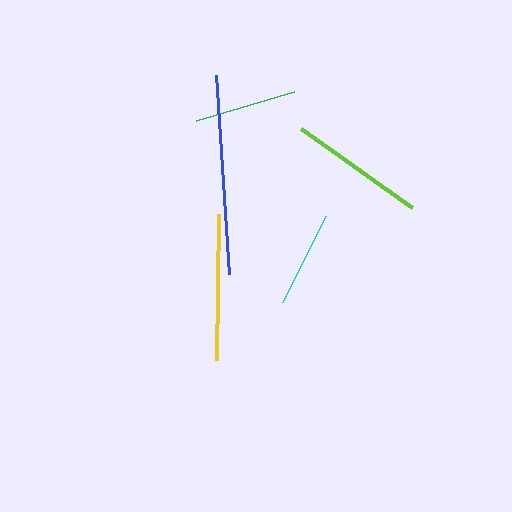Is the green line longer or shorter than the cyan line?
The green line is longer than the cyan line.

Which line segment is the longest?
The blue line is the longest at approximately 200 pixels.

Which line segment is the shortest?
The cyan line is the shortest at approximately 97 pixels.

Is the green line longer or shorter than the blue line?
The blue line is longer than the green line.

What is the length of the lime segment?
The lime segment is approximately 137 pixels long.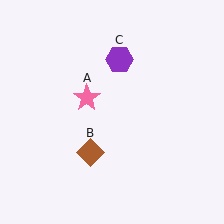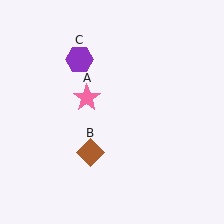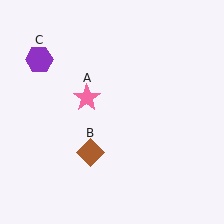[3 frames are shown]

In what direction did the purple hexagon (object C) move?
The purple hexagon (object C) moved left.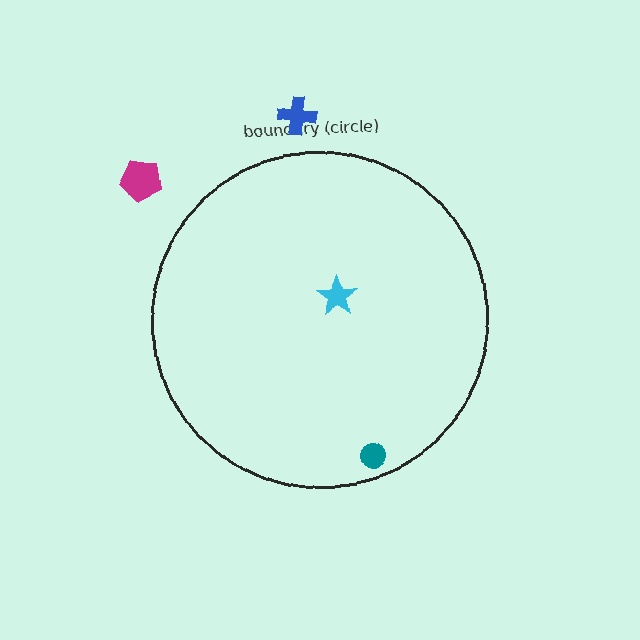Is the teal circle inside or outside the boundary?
Inside.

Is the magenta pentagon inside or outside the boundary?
Outside.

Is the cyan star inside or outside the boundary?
Inside.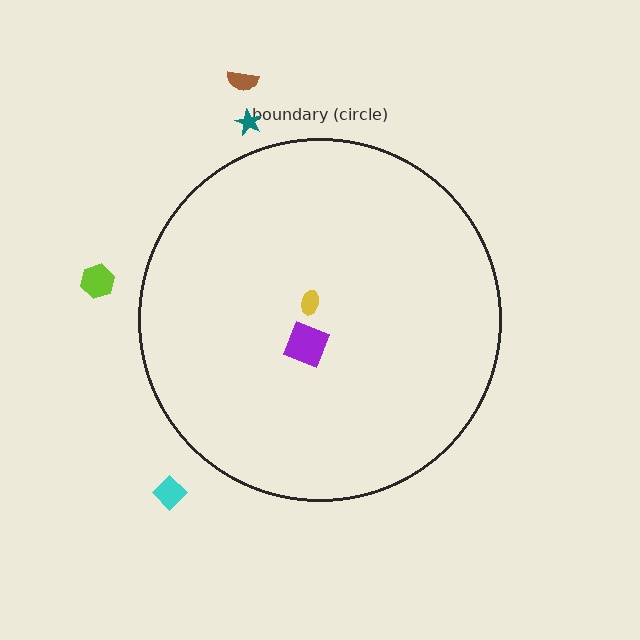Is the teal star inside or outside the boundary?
Outside.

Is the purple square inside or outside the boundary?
Inside.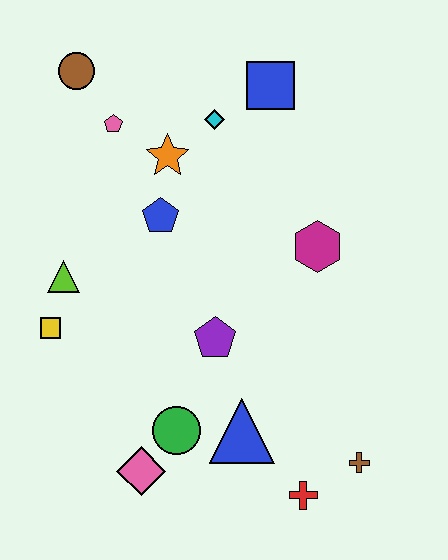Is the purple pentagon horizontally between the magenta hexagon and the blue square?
No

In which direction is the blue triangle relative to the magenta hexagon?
The blue triangle is below the magenta hexagon.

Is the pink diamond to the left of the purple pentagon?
Yes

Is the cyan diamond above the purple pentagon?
Yes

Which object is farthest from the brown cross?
The brown circle is farthest from the brown cross.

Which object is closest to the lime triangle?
The yellow square is closest to the lime triangle.